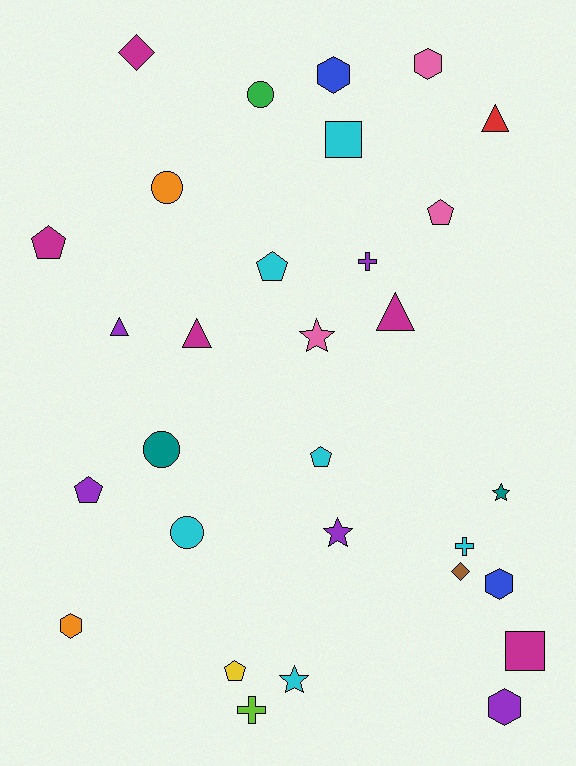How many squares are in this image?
There are 2 squares.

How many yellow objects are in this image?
There is 1 yellow object.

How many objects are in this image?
There are 30 objects.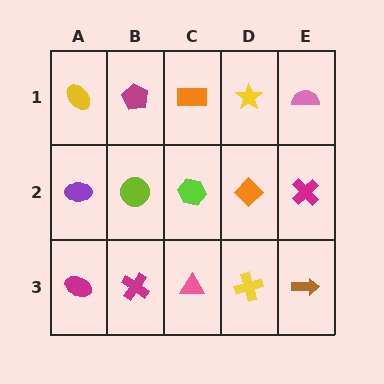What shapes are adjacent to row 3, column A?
A purple ellipse (row 2, column A), a magenta cross (row 3, column B).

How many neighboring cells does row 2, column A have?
3.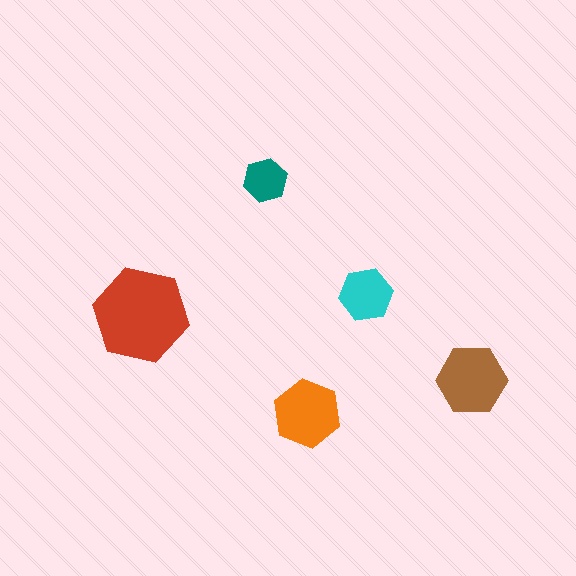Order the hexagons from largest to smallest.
the red one, the brown one, the orange one, the cyan one, the teal one.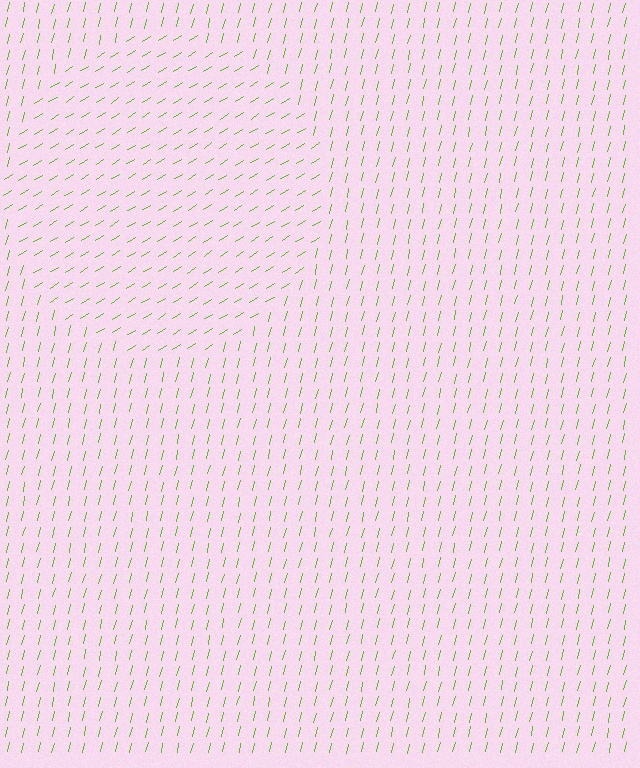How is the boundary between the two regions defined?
The boundary is defined purely by a change in line orientation (approximately 45 degrees difference). All lines are the same color and thickness.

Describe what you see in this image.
The image is filled with small lime line segments. A circle region in the image has lines oriented differently from the surrounding lines, creating a visible texture boundary.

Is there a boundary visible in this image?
Yes, there is a texture boundary formed by a change in line orientation.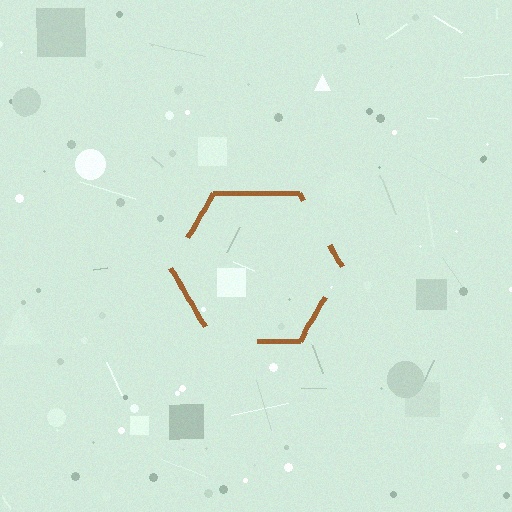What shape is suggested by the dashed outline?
The dashed outline suggests a hexagon.